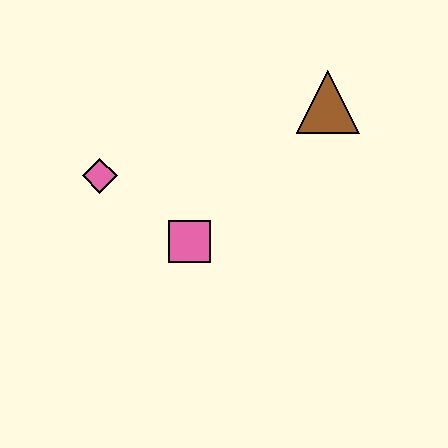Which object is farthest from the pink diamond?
The brown triangle is farthest from the pink diamond.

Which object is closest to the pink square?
The pink diamond is closest to the pink square.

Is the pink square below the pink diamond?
Yes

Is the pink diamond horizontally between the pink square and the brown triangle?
No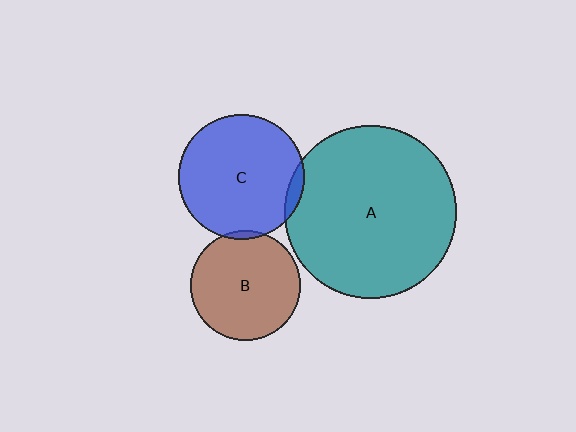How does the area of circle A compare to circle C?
Approximately 1.9 times.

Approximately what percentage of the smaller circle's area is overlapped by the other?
Approximately 5%.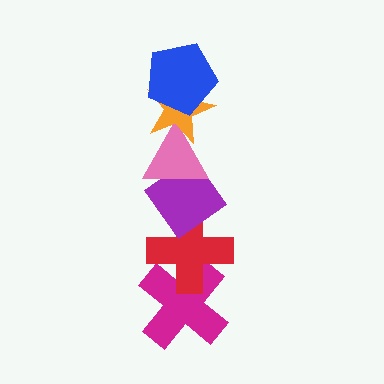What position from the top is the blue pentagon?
The blue pentagon is 1st from the top.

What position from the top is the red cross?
The red cross is 5th from the top.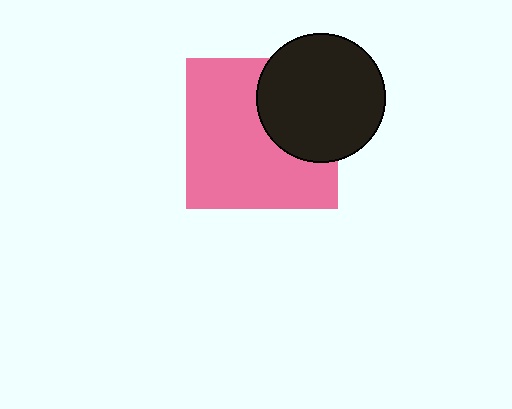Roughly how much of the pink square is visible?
Most of it is visible (roughly 68%).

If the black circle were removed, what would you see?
You would see the complete pink square.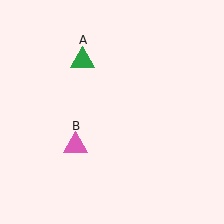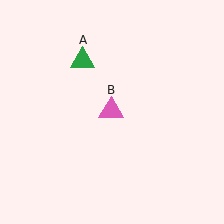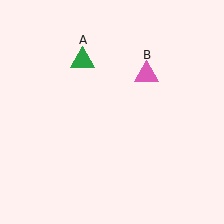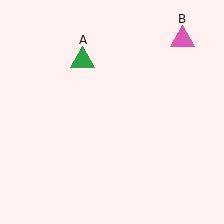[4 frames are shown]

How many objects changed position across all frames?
1 object changed position: pink triangle (object B).